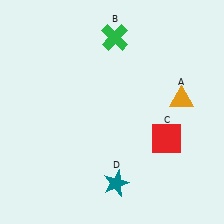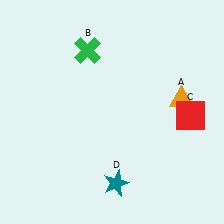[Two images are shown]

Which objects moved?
The objects that moved are: the green cross (B), the red square (C).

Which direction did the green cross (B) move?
The green cross (B) moved left.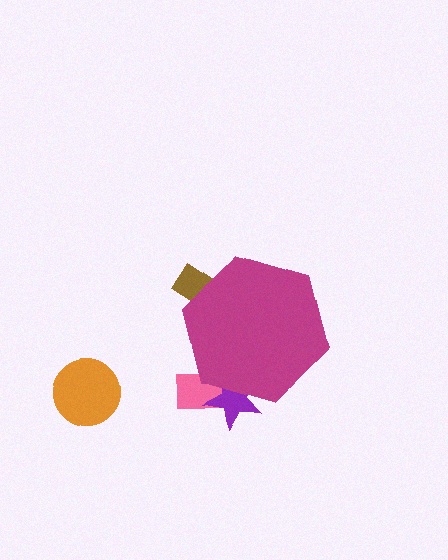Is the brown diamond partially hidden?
Yes, the brown diamond is partially hidden behind the magenta hexagon.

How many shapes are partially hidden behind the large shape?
3 shapes are partially hidden.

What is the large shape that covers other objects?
A magenta hexagon.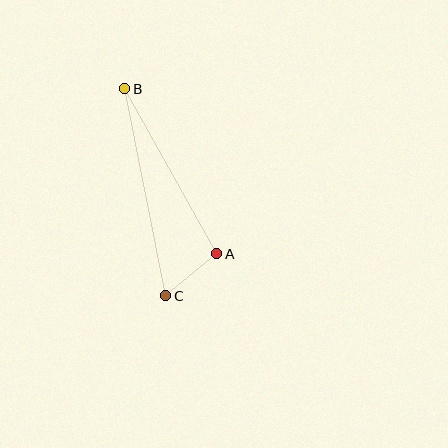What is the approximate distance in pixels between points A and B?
The distance between A and B is approximately 189 pixels.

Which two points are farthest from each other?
Points B and C are farthest from each other.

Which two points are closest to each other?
Points A and C are closest to each other.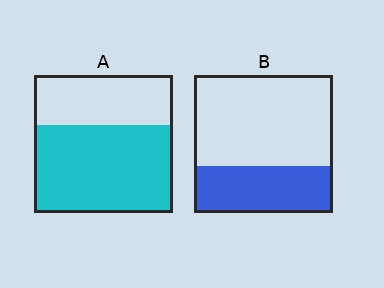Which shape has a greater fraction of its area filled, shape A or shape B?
Shape A.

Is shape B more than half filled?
No.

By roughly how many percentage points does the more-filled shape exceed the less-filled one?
By roughly 30 percentage points (A over B).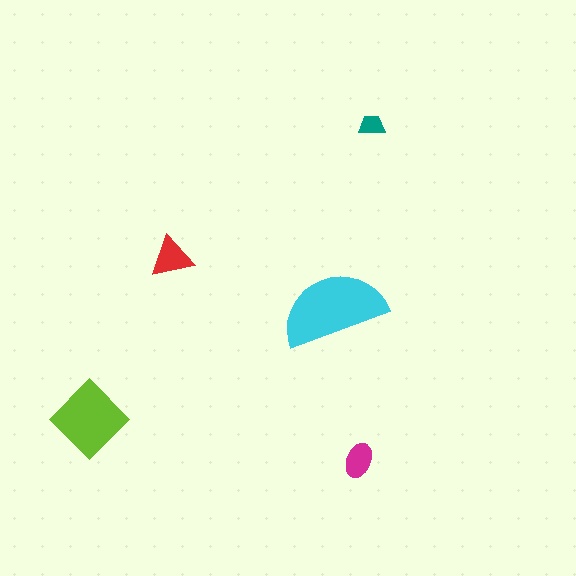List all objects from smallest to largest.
The teal trapezoid, the magenta ellipse, the red triangle, the lime diamond, the cyan semicircle.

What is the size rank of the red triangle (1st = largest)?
3rd.